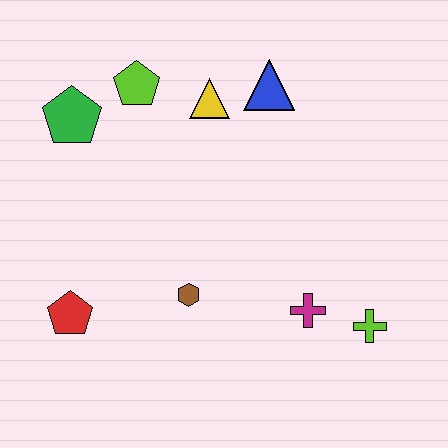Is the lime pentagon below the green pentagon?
No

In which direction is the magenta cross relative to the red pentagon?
The magenta cross is to the right of the red pentagon.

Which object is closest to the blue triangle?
The yellow triangle is closest to the blue triangle.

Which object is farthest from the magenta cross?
The green pentagon is farthest from the magenta cross.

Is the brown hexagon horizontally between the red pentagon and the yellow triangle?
Yes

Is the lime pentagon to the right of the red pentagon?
Yes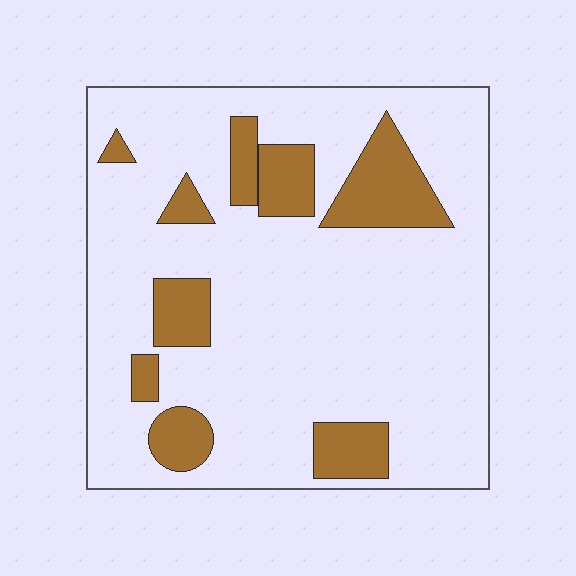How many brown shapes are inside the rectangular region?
9.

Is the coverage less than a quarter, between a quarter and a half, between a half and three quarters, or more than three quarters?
Less than a quarter.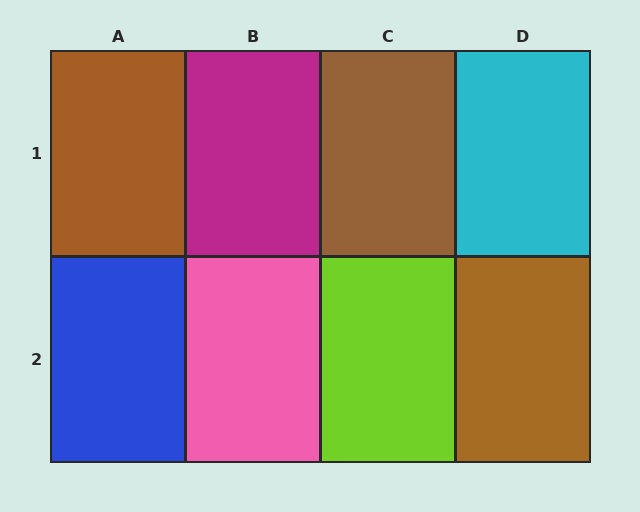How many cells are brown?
3 cells are brown.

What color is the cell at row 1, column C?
Brown.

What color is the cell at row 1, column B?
Magenta.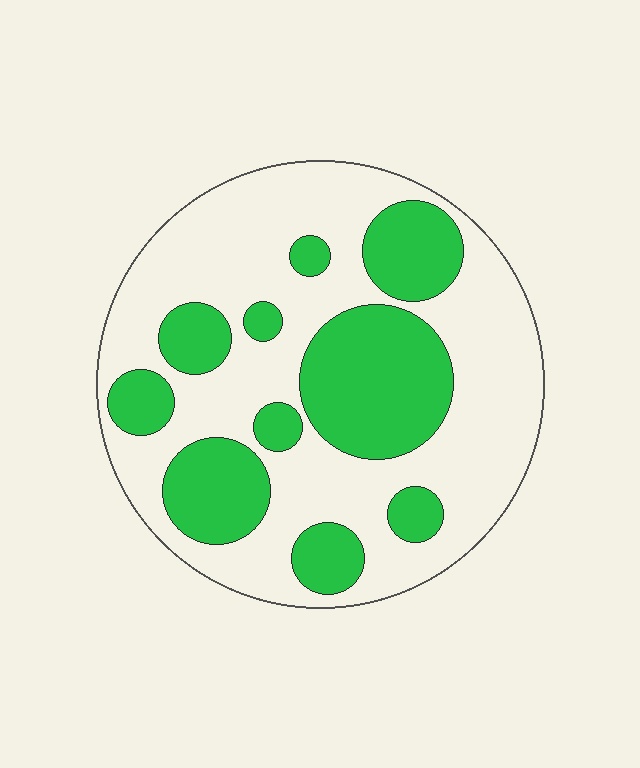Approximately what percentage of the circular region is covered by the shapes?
Approximately 35%.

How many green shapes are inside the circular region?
10.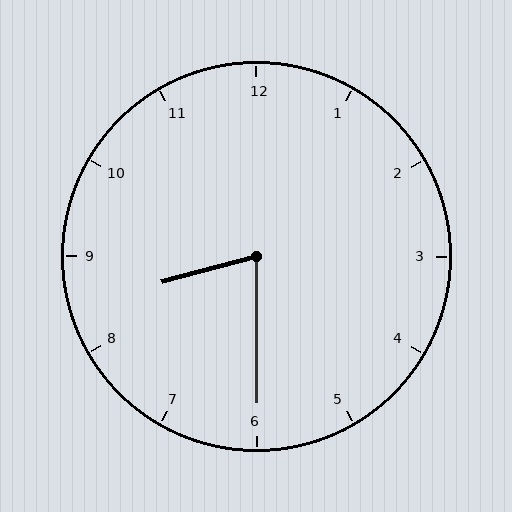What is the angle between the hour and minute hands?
Approximately 75 degrees.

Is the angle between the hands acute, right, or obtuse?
It is acute.